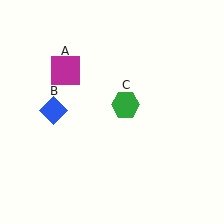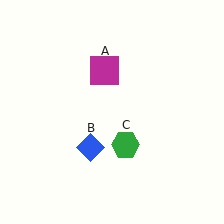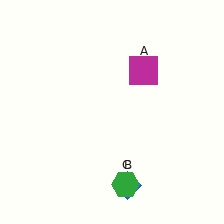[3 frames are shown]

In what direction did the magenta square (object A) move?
The magenta square (object A) moved right.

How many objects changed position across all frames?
3 objects changed position: magenta square (object A), blue diamond (object B), green hexagon (object C).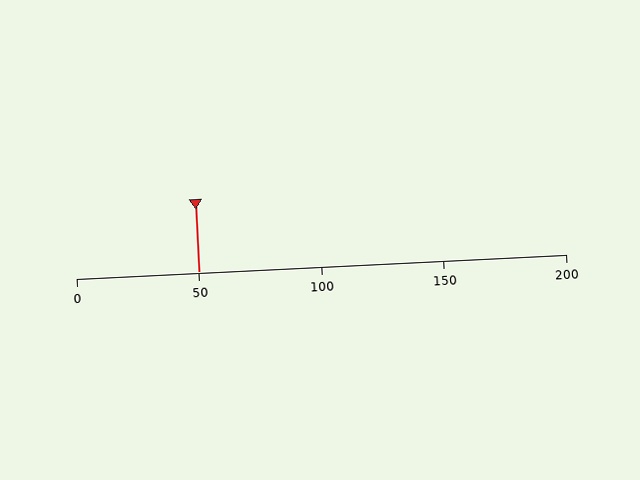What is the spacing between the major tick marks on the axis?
The major ticks are spaced 50 apart.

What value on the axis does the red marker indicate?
The marker indicates approximately 50.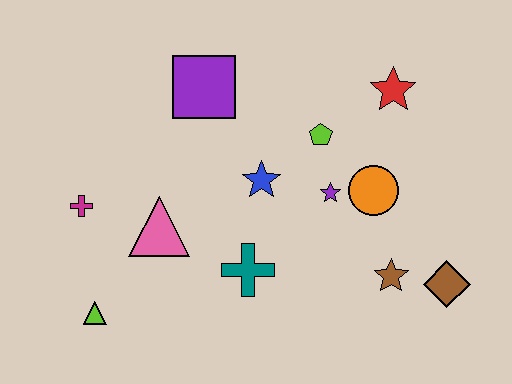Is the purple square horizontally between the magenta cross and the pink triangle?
No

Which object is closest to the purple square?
The blue star is closest to the purple square.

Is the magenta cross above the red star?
No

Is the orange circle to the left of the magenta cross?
No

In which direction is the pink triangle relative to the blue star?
The pink triangle is to the left of the blue star.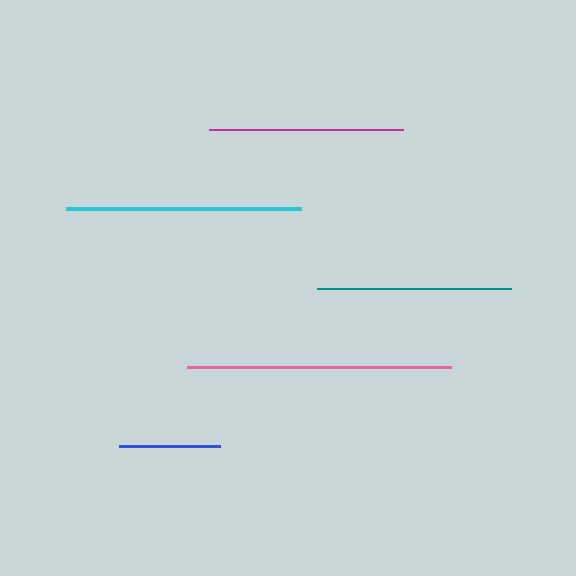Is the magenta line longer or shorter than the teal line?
The magenta line is longer than the teal line.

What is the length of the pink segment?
The pink segment is approximately 265 pixels long.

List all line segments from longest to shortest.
From longest to shortest: pink, cyan, magenta, teal, blue.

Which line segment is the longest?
The pink line is the longest at approximately 265 pixels.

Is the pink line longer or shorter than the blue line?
The pink line is longer than the blue line.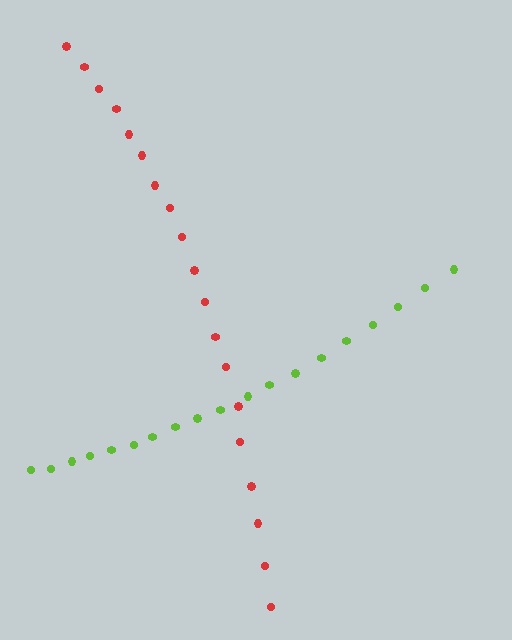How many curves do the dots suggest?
There are 2 distinct paths.